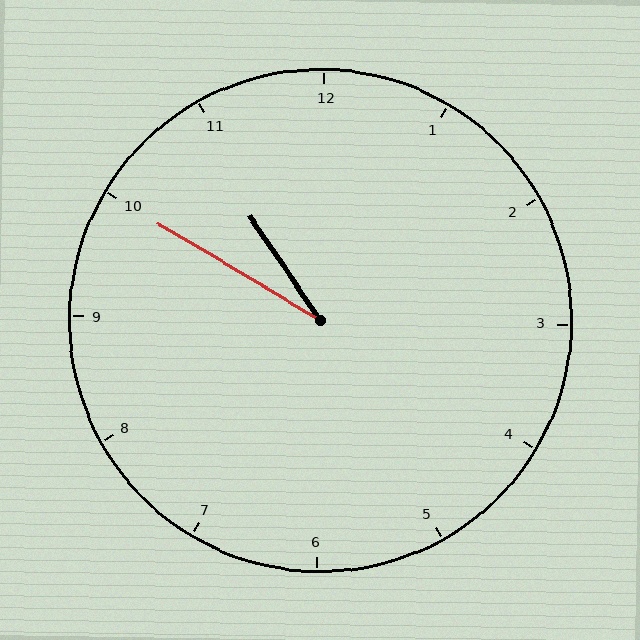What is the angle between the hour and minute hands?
Approximately 25 degrees.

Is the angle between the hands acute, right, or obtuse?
It is acute.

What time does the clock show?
10:50.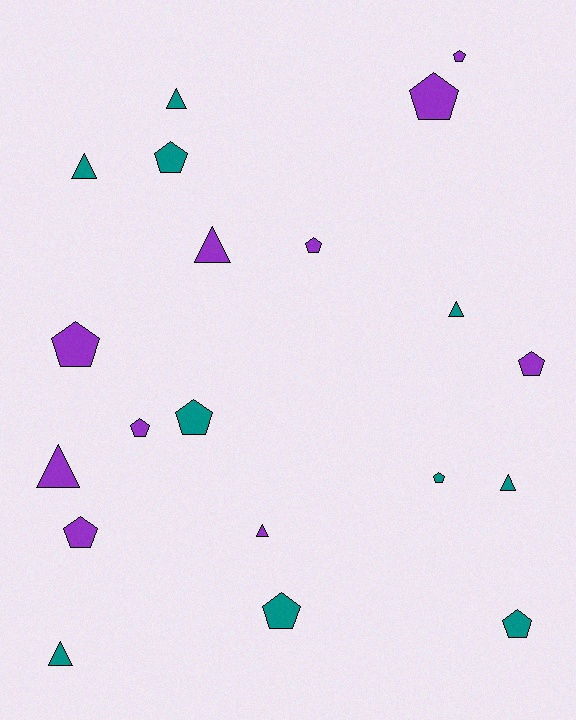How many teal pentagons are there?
There are 5 teal pentagons.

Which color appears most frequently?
Purple, with 10 objects.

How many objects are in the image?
There are 20 objects.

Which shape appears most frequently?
Pentagon, with 12 objects.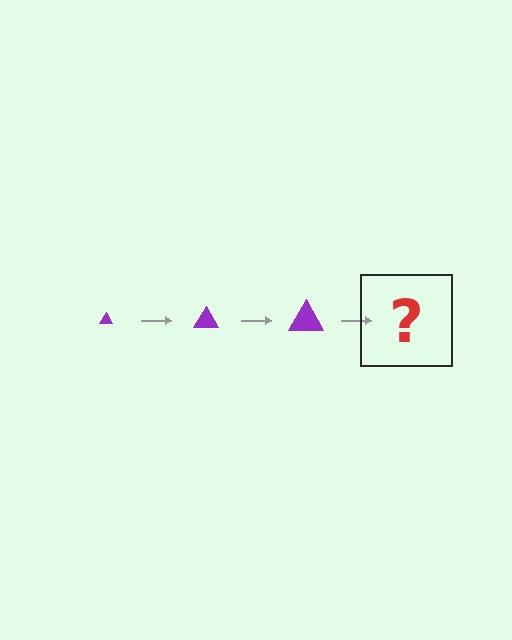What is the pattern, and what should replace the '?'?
The pattern is that the triangle gets progressively larger each step. The '?' should be a purple triangle, larger than the previous one.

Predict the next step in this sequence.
The next step is a purple triangle, larger than the previous one.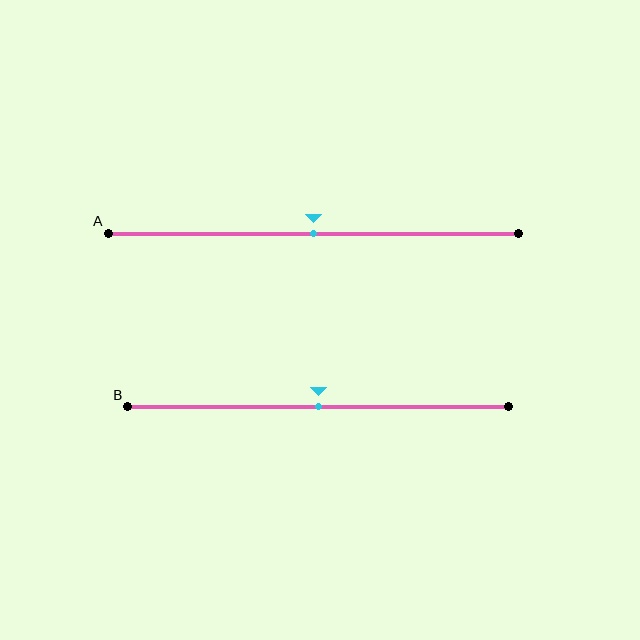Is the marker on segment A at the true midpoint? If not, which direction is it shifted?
Yes, the marker on segment A is at the true midpoint.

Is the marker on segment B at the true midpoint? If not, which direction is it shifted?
Yes, the marker on segment B is at the true midpoint.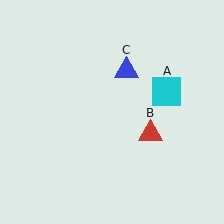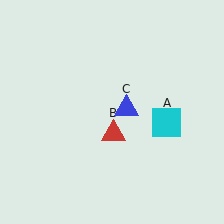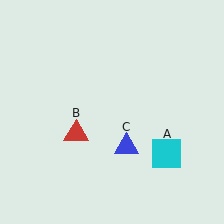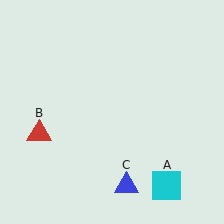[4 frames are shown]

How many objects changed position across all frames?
3 objects changed position: cyan square (object A), red triangle (object B), blue triangle (object C).